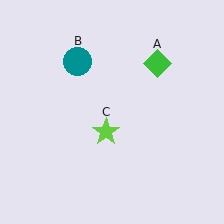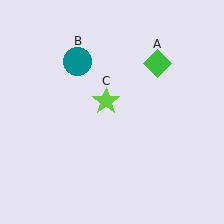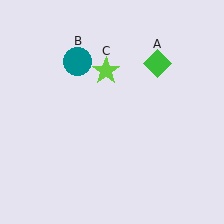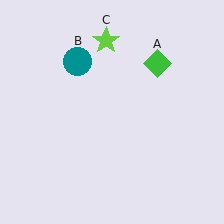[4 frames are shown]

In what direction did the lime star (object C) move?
The lime star (object C) moved up.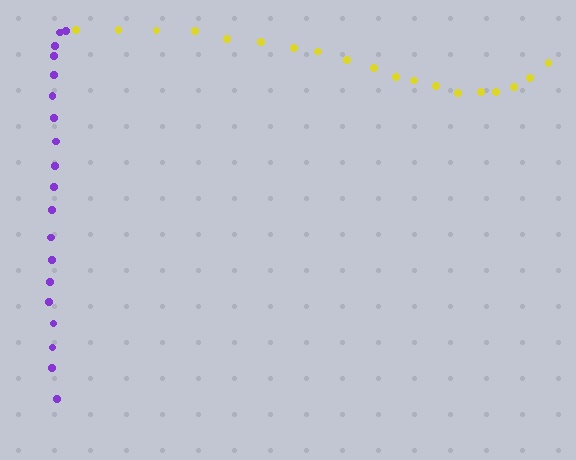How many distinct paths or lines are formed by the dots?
There are 2 distinct paths.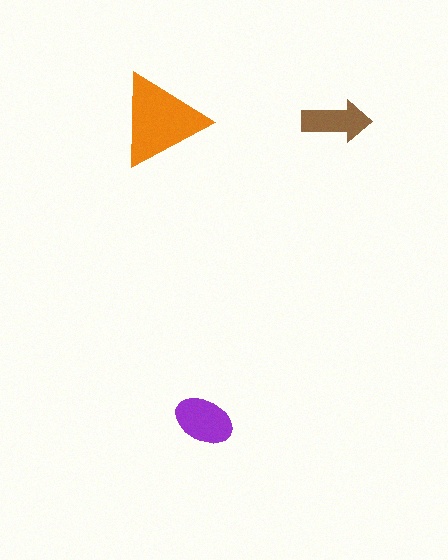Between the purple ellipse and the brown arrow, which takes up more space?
The purple ellipse.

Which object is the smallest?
The brown arrow.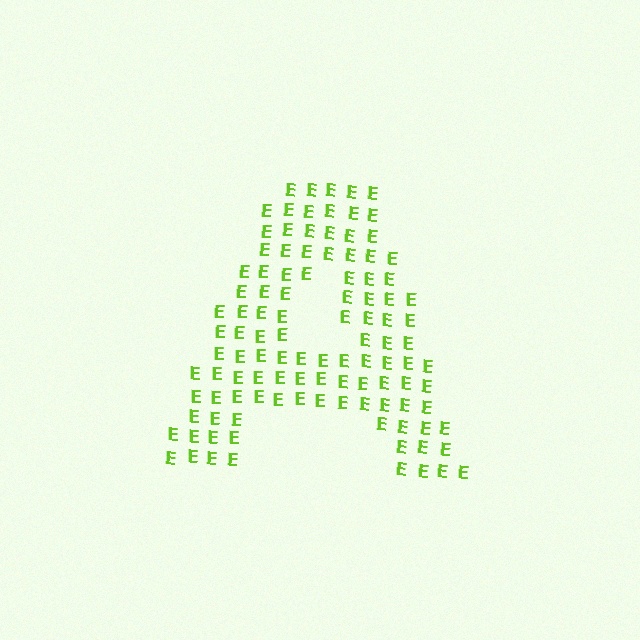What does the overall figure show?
The overall figure shows the letter A.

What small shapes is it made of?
It is made of small letter E's.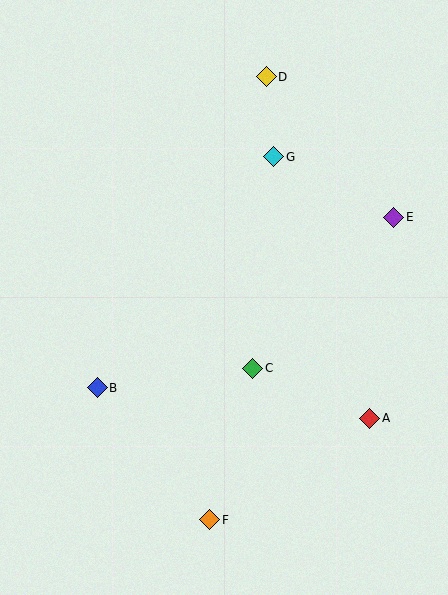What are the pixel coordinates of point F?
Point F is at (210, 520).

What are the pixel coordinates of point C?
Point C is at (253, 368).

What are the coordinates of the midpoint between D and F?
The midpoint between D and F is at (238, 298).